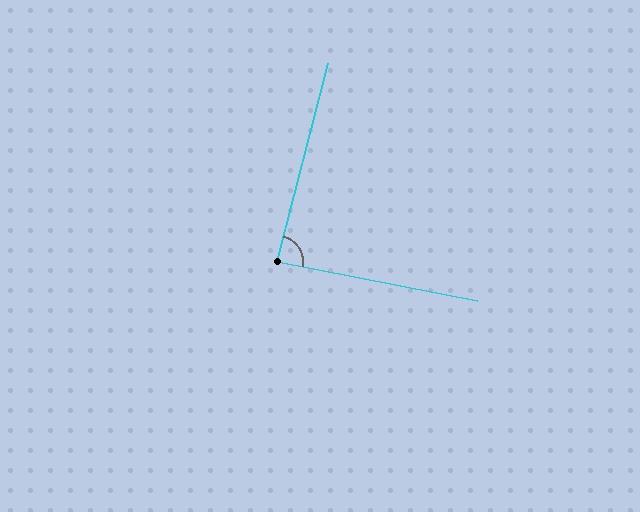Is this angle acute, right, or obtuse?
It is approximately a right angle.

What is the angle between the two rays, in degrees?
Approximately 87 degrees.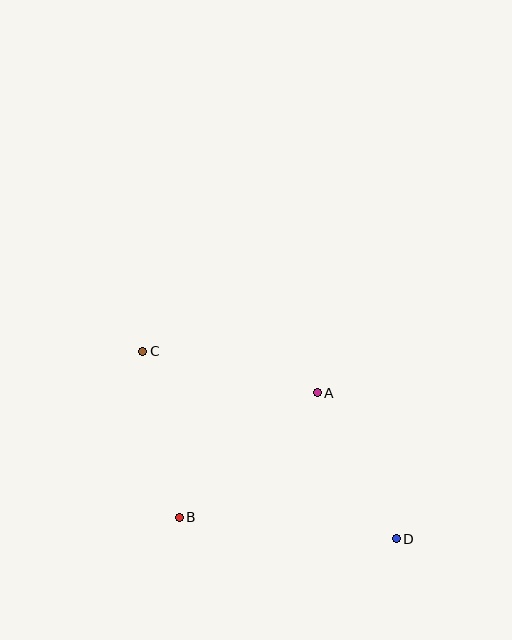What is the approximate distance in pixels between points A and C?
The distance between A and C is approximately 179 pixels.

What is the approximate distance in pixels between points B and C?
The distance between B and C is approximately 170 pixels.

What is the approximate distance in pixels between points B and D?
The distance between B and D is approximately 218 pixels.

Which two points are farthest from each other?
Points C and D are farthest from each other.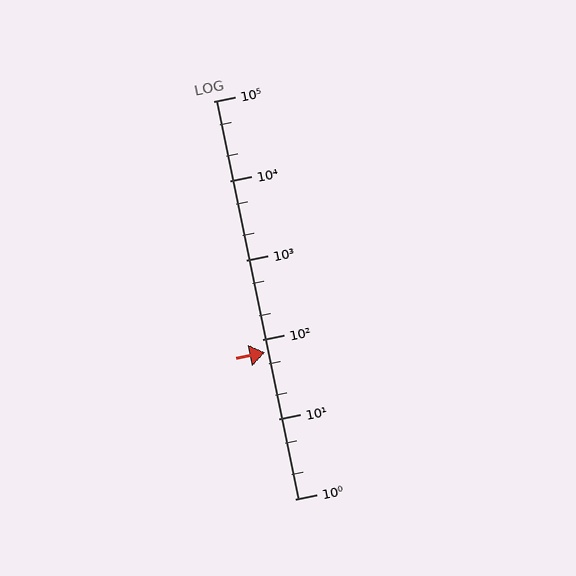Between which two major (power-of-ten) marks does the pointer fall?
The pointer is between 10 and 100.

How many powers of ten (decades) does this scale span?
The scale spans 5 decades, from 1 to 100000.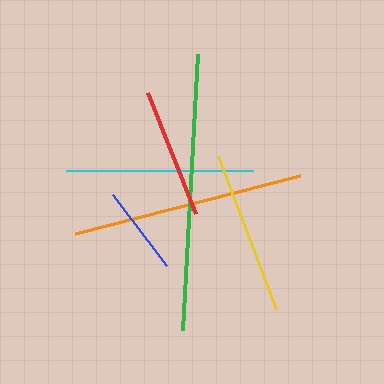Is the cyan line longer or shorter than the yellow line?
The cyan line is longer than the yellow line.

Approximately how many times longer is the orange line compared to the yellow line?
The orange line is approximately 1.4 times the length of the yellow line.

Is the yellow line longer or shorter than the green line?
The green line is longer than the yellow line.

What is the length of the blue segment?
The blue segment is approximately 88 pixels long.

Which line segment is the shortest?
The blue line is the shortest at approximately 88 pixels.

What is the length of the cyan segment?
The cyan segment is approximately 187 pixels long.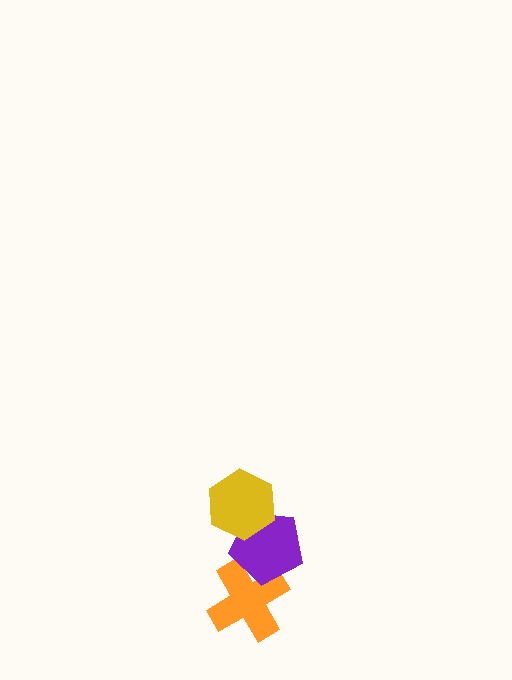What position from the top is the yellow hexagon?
The yellow hexagon is 1st from the top.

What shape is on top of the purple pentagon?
The yellow hexagon is on top of the purple pentagon.